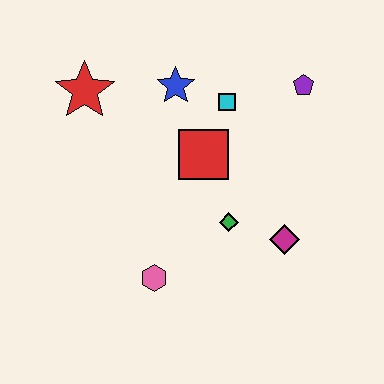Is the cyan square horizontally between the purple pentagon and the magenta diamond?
No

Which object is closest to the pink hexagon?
The green diamond is closest to the pink hexagon.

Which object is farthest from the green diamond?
The red star is farthest from the green diamond.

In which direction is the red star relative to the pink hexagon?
The red star is above the pink hexagon.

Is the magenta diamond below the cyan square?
Yes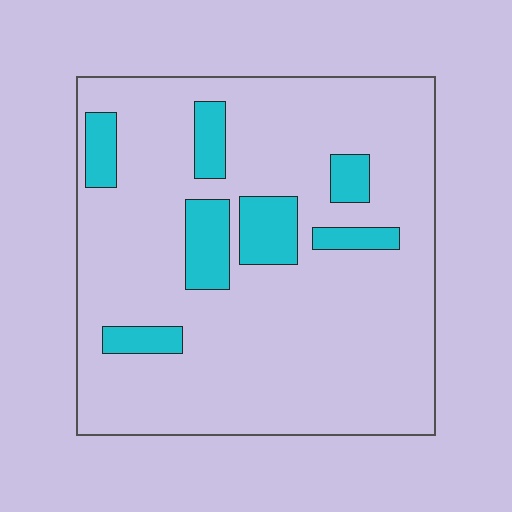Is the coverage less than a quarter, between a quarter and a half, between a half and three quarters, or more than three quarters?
Less than a quarter.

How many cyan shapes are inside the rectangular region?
7.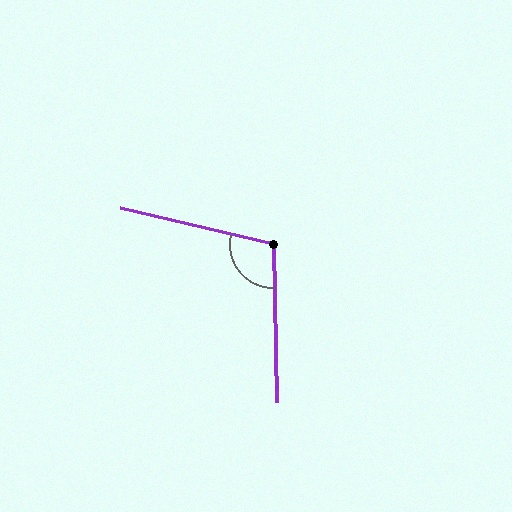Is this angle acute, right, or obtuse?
It is obtuse.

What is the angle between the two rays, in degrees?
Approximately 104 degrees.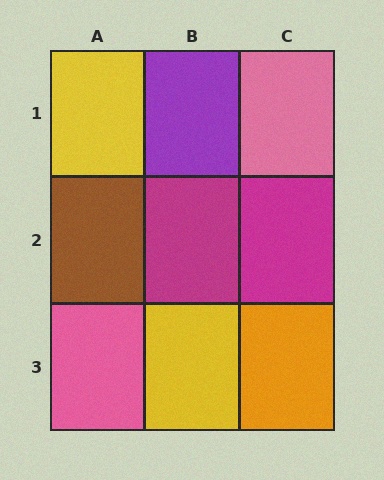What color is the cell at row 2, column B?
Magenta.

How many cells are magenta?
2 cells are magenta.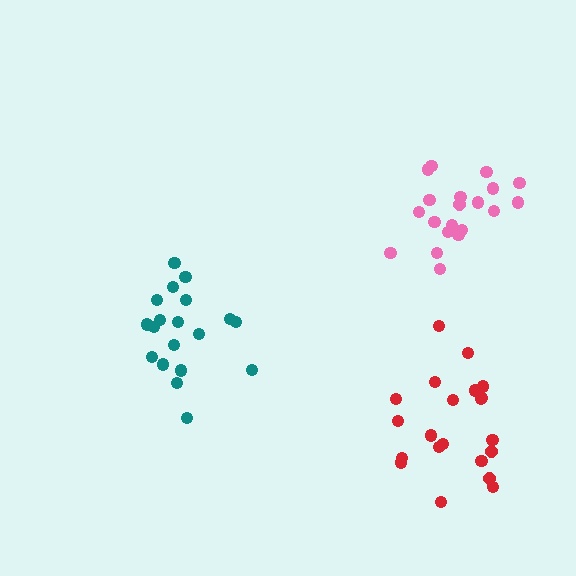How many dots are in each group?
Group 1: 19 dots, Group 2: 20 dots, Group 3: 21 dots (60 total).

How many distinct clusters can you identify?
There are 3 distinct clusters.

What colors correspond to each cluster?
The clusters are colored: teal, pink, red.